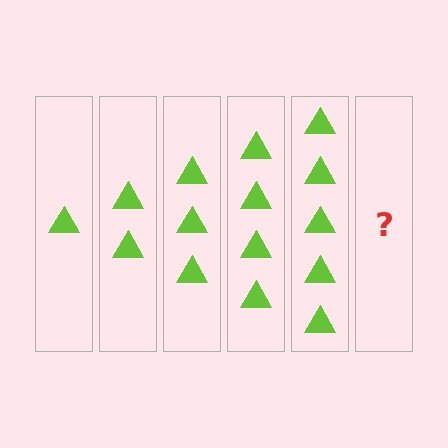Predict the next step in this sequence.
The next step is 6 triangles.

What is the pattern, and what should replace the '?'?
The pattern is that each step adds one more triangle. The '?' should be 6 triangles.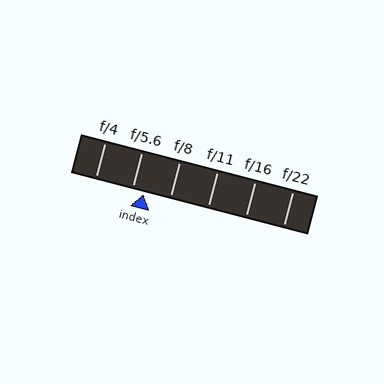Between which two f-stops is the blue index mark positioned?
The index mark is between f/5.6 and f/8.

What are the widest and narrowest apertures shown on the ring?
The widest aperture shown is f/4 and the narrowest is f/22.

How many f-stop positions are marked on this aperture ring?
There are 6 f-stop positions marked.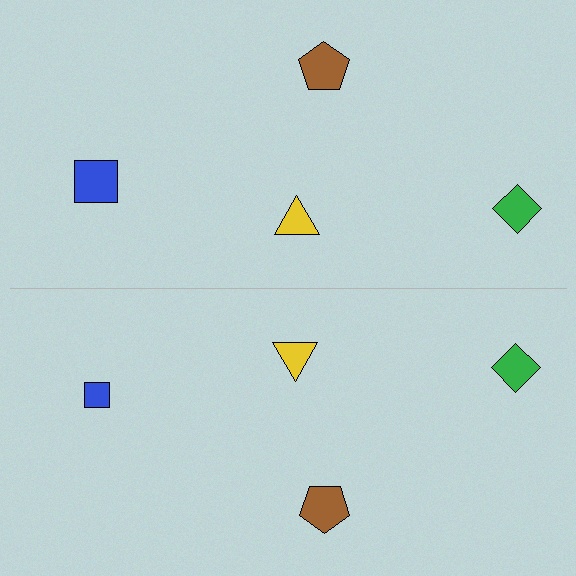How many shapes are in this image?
There are 8 shapes in this image.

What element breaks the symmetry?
The blue square on the bottom side has a different size than its mirror counterpart.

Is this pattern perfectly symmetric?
No, the pattern is not perfectly symmetric. The blue square on the bottom side has a different size than its mirror counterpart.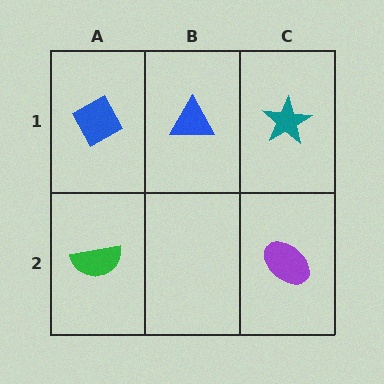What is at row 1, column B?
A blue triangle.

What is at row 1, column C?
A teal star.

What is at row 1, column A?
A blue diamond.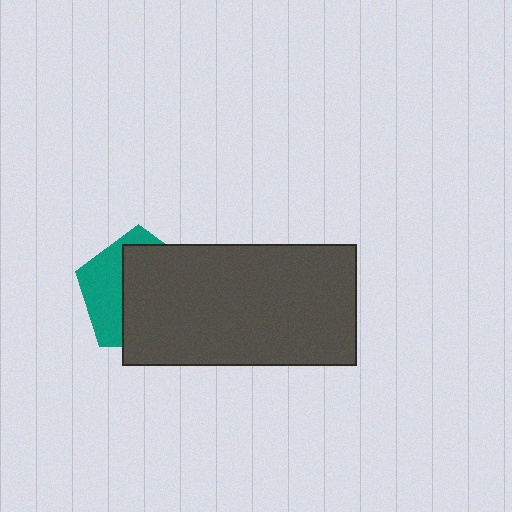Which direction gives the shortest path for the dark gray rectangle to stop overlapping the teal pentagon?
Moving right gives the shortest separation.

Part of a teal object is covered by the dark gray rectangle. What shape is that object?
It is a pentagon.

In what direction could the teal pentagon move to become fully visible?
The teal pentagon could move left. That would shift it out from behind the dark gray rectangle entirely.